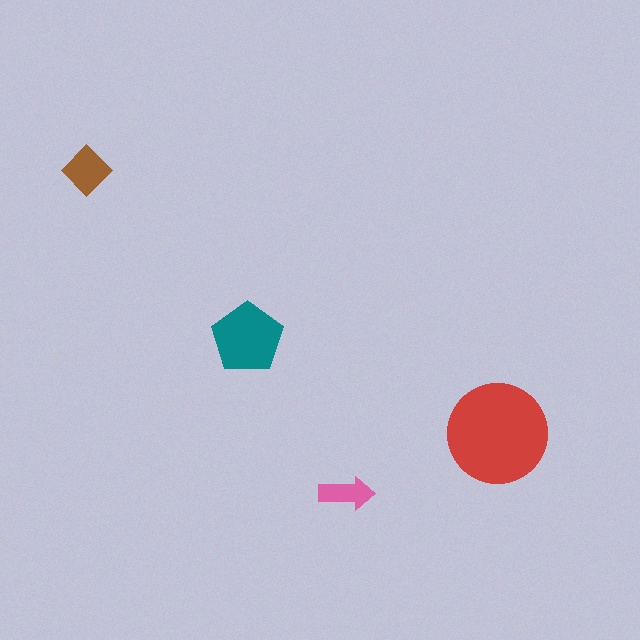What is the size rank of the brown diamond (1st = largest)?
3rd.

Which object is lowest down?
The pink arrow is bottommost.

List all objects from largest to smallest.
The red circle, the teal pentagon, the brown diamond, the pink arrow.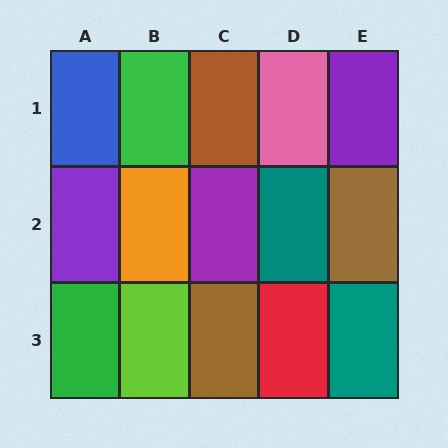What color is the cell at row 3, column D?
Red.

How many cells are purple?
3 cells are purple.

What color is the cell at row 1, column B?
Green.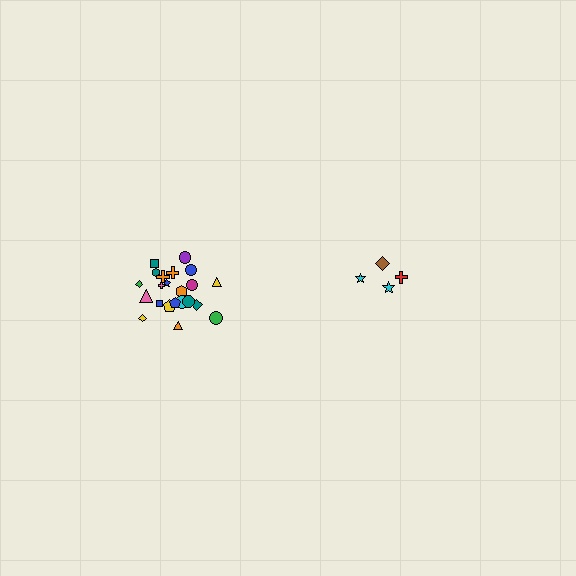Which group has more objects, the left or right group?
The left group.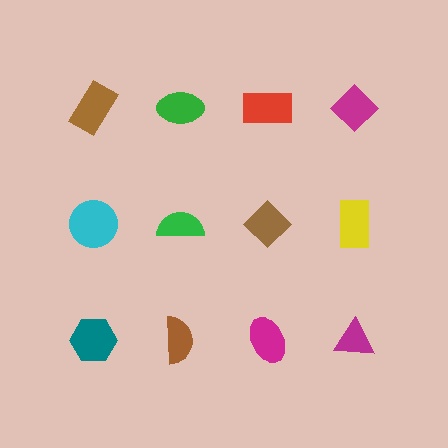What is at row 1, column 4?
A magenta diamond.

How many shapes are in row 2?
4 shapes.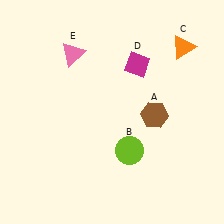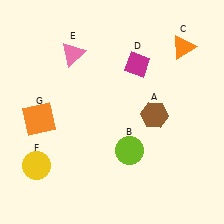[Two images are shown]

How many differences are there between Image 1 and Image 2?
There are 2 differences between the two images.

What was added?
A yellow circle (F), an orange square (G) were added in Image 2.